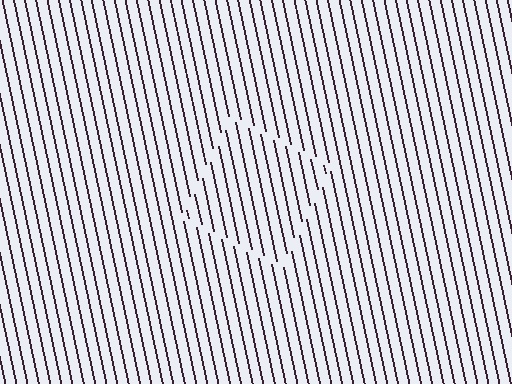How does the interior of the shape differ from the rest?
The interior of the shape contains the same grating, shifted by half a period — the contour is defined by the phase discontinuity where line-ends from the inner and outer gratings abut.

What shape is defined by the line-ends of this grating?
An illusory square. The interior of the shape contains the same grating, shifted by half a period — the contour is defined by the phase discontinuity where line-ends from the inner and outer gratings abut.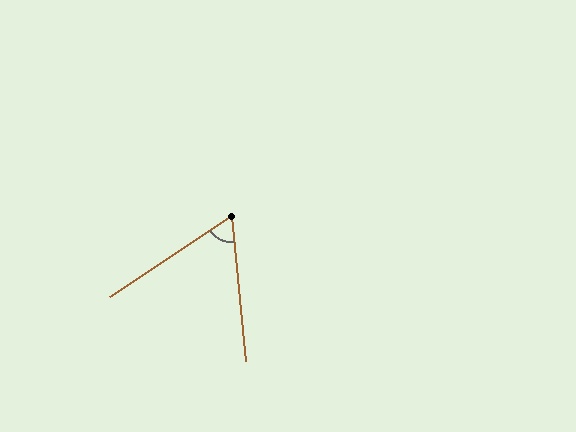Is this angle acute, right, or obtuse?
It is acute.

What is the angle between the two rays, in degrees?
Approximately 62 degrees.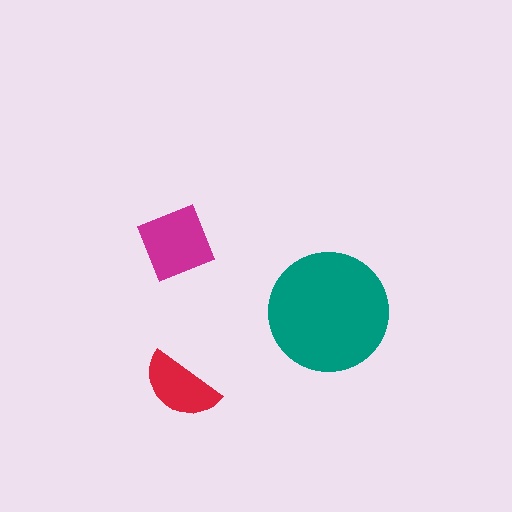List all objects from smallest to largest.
The red semicircle, the magenta square, the teal circle.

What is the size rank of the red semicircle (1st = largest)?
3rd.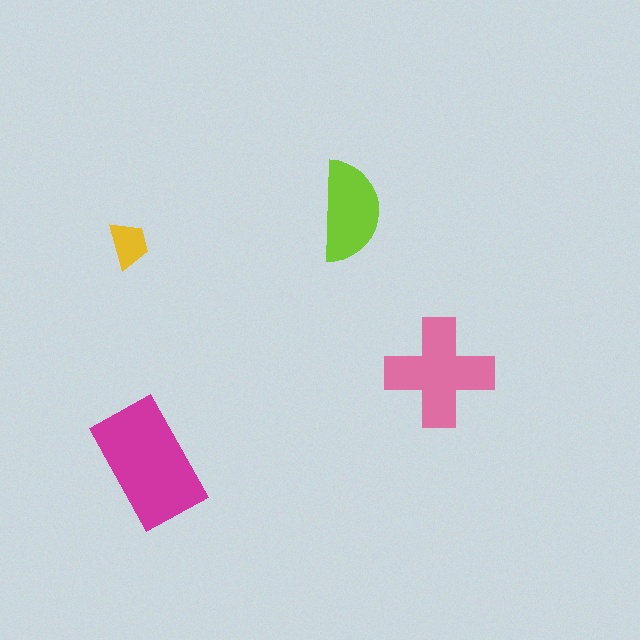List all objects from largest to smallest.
The magenta rectangle, the pink cross, the lime semicircle, the yellow trapezoid.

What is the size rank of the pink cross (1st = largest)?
2nd.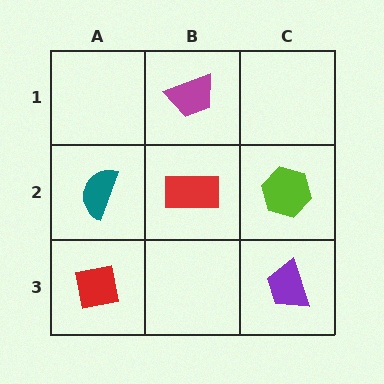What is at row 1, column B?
A magenta trapezoid.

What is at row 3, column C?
A purple trapezoid.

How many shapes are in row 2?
3 shapes.